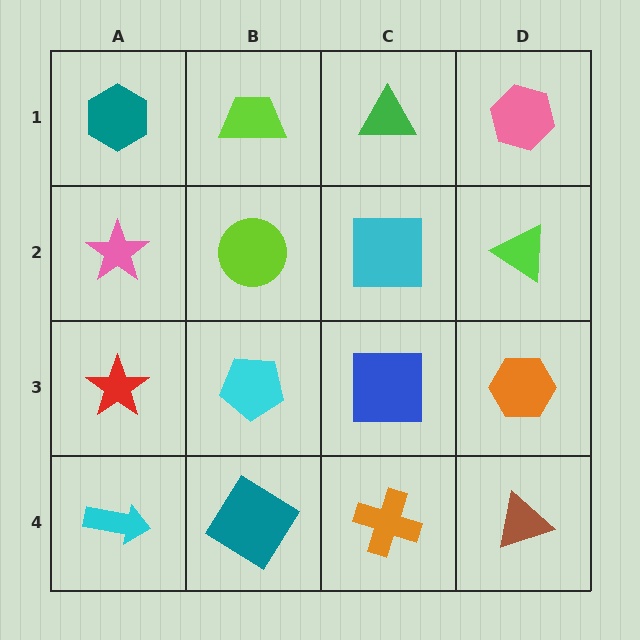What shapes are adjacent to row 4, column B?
A cyan pentagon (row 3, column B), a cyan arrow (row 4, column A), an orange cross (row 4, column C).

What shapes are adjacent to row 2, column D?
A pink hexagon (row 1, column D), an orange hexagon (row 3, column D), a cyan square (row 2, column C).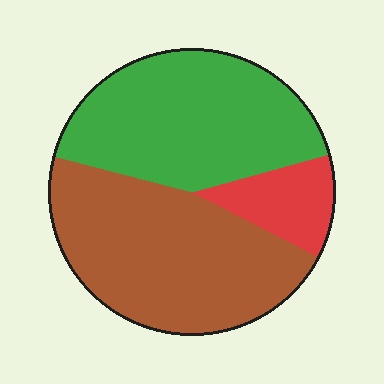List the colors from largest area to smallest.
From largest to smallest: brown, green, red.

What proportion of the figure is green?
Green covers 42% of the figure.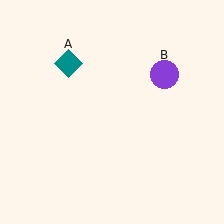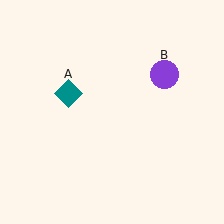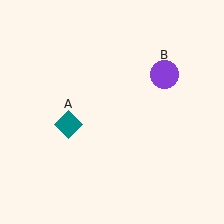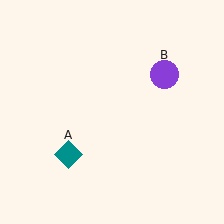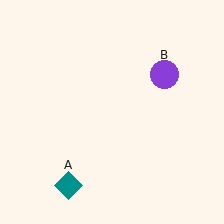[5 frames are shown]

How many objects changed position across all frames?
1 object changed position: teal diamond (object A).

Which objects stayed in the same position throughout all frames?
Purple circle (object B) remained stationary.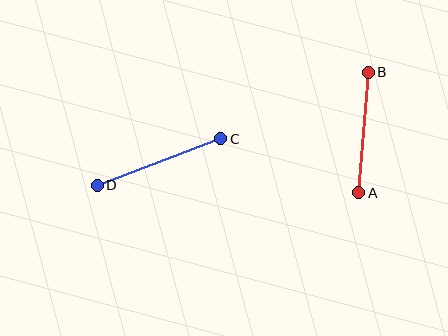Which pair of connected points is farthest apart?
Points C and D are farthest apart.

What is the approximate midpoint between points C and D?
The midpoint is at approximately (159, 162) pixels.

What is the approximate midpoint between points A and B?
The midpoint is at approximately (364, 133) pixels.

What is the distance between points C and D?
The distance is approximately 132 pixels.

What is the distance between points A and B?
The distance is approximately 121 pixels.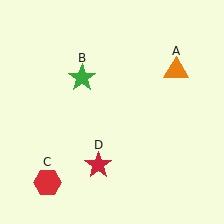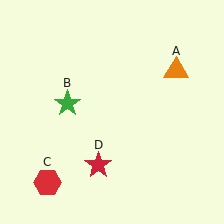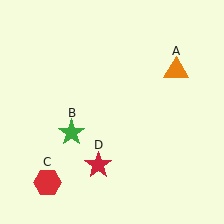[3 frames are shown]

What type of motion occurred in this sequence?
The green star (object B) rotated counterclockwise around the center of the scene.